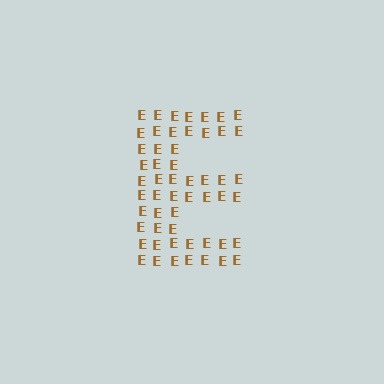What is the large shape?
The large shape is the letter E.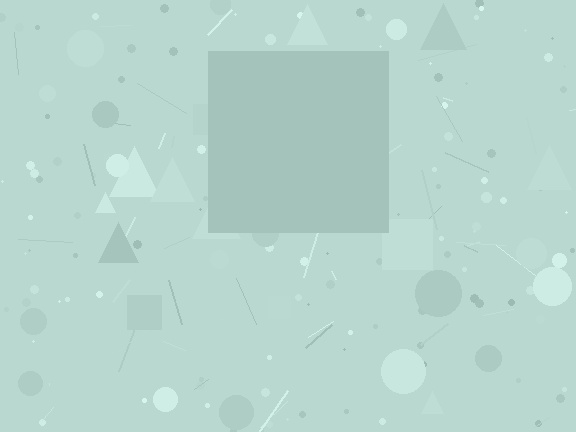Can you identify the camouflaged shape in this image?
The camouflaged shape is a square.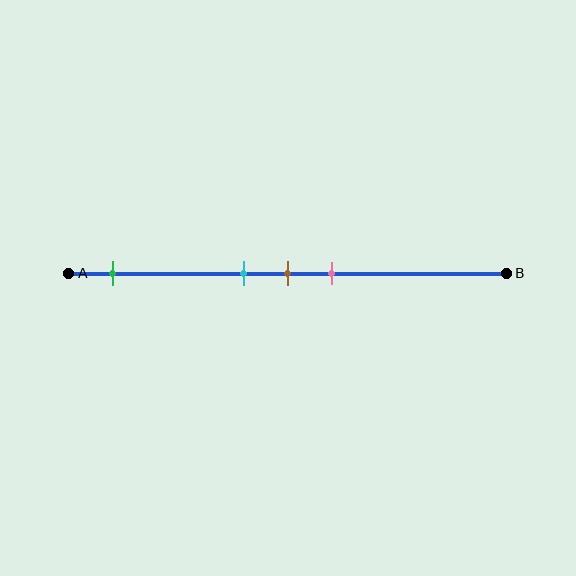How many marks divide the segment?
There are 4 marks dividing the segment.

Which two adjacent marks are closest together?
The cyan and brown marks are the closest adjacent pair.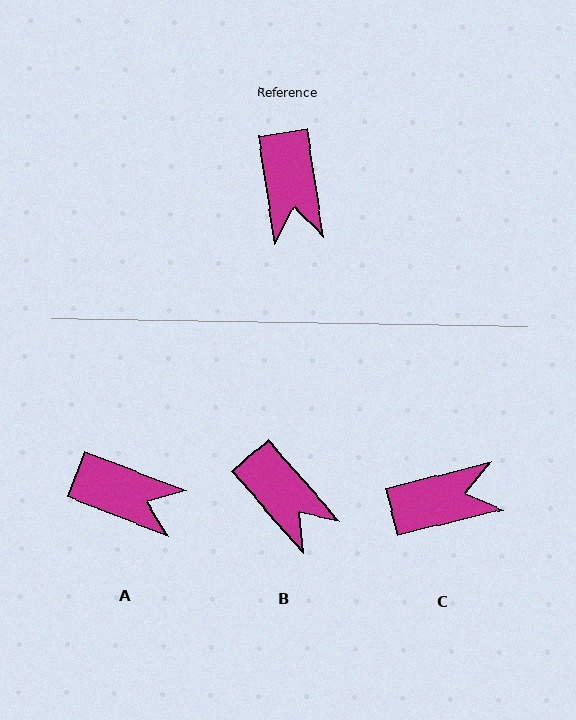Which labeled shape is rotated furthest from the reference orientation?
C, about 95 degrees away.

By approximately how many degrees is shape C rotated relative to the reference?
Approximately 95 degrees counter-clockwise.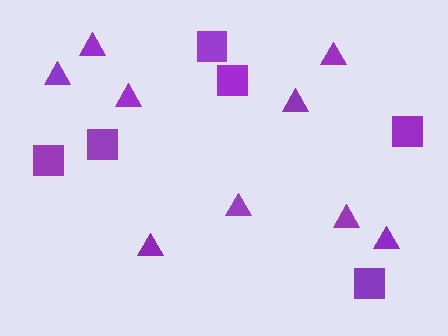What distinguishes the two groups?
There are 2 groups: one group of triangles (9) and one group of squares (6).